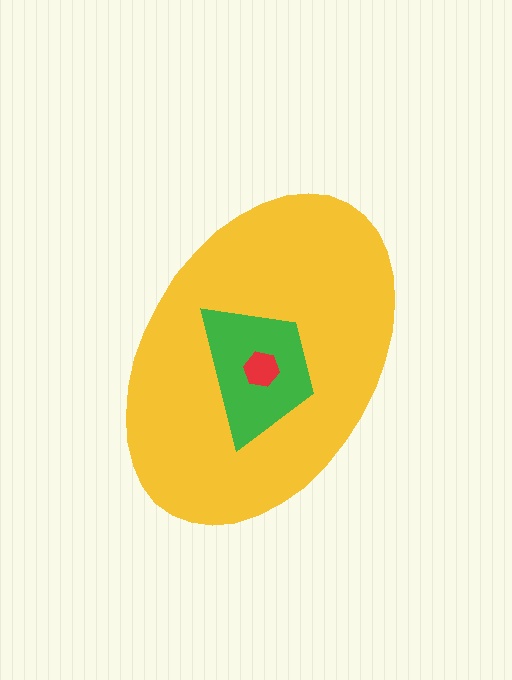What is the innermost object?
The red hexagon.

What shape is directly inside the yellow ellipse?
The green trapezoid.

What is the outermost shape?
The yellow ellipse.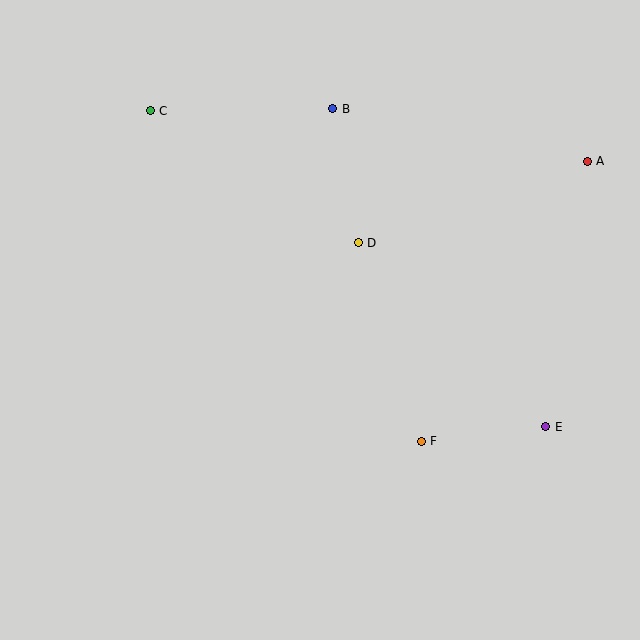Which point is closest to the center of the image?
Point D at (358, 243) is closest to the center.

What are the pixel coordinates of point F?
Point F is at (421, 441).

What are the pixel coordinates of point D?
Point D is at (358, 243).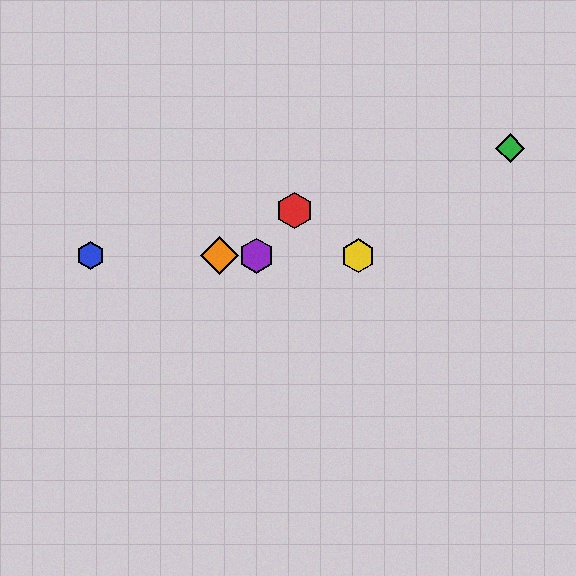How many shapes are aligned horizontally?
4 shapes (the blue hexagon, the yellow hexagon, the purple hexagon, the orange diamond) are aligned horizontally.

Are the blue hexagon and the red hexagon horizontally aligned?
No, the blue hexagon is at y≈256 and the red hexagon is at y≈211.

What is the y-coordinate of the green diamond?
The green diamond is at y≈148.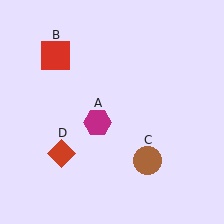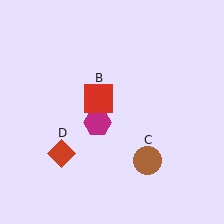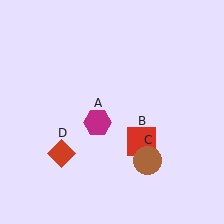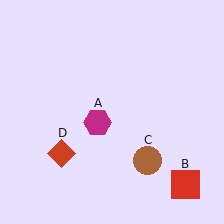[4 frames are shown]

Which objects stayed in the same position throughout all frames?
Magenta hexagon (object A) and brown circle (object C) and red diamond (object D) remained stationary.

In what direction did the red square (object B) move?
The red square (object B) moved down and to the right.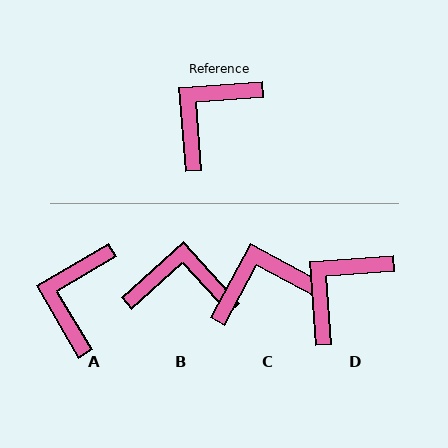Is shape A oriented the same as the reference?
No, it is off by about 26 degrees.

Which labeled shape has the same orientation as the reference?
D.